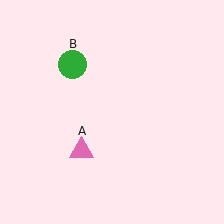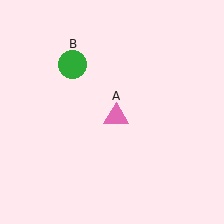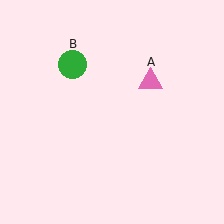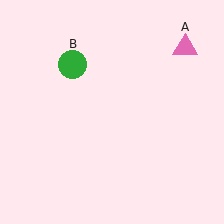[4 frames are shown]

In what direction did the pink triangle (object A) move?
The pink triangle (object A) moved up and to the right.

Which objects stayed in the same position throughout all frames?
Green circle (object B) remained stationary.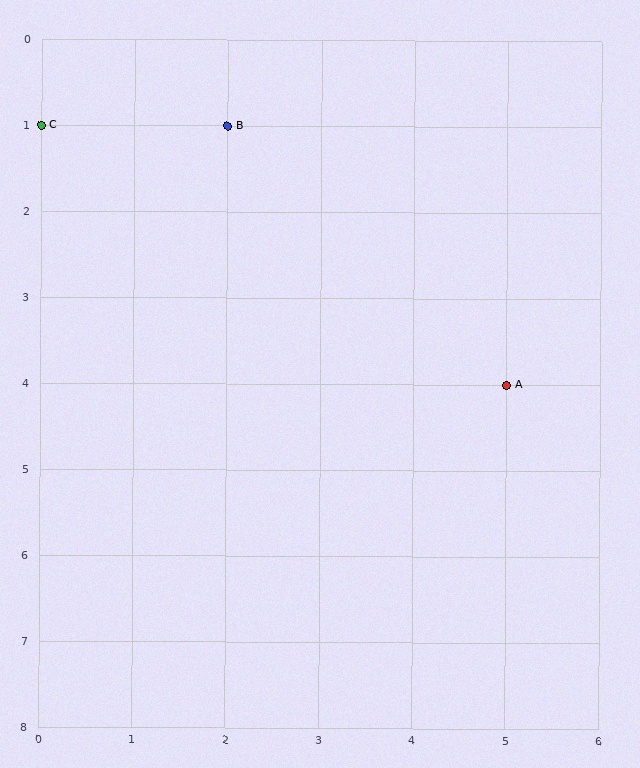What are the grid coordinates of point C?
Point C is at grid coordinates (0, 1).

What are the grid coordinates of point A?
Point A is at grid coordinates (5, 4).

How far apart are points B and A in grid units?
Points B and A are 3 columns and 3 rows apart (about 4.2 grid units diagonally).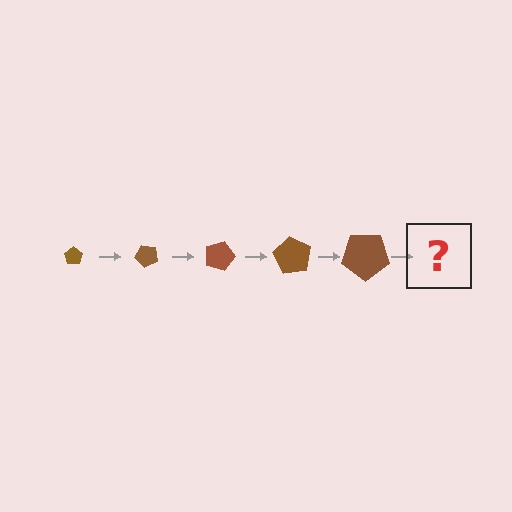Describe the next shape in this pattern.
It should be a pentagon, larger than the previous one and rotated 225 degrees from the start.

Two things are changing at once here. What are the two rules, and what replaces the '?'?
The two rules are that the pentagon grows larger each step and it rotates 45 degrees each step. The '?' should be a pentagon, larger than the previous one and rotated 225 degrees from the start.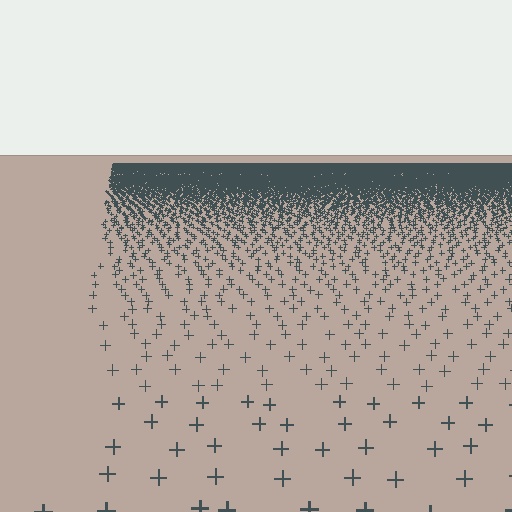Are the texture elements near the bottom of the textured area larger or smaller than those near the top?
Larger. Near the bottom, elements are closer to the viewer and appear at a bigger on-screen size.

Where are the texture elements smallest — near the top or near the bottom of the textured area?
Near the top.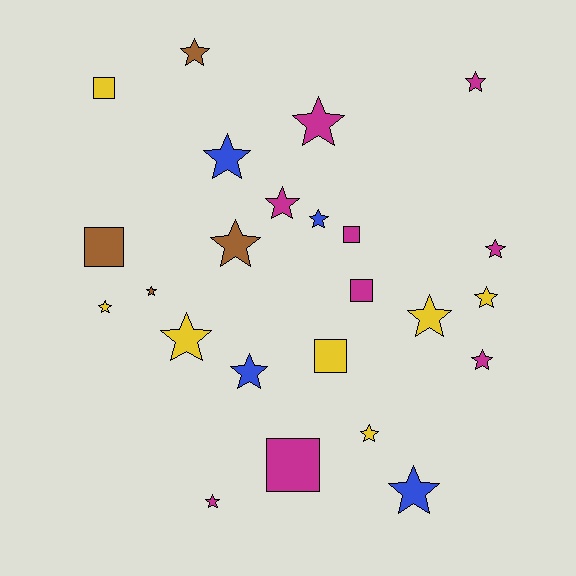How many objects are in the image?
There are 24 objects.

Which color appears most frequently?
Magenta, with 9 objects.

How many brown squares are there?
There is 1 brown square.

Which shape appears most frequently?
Star, with 18 objects.